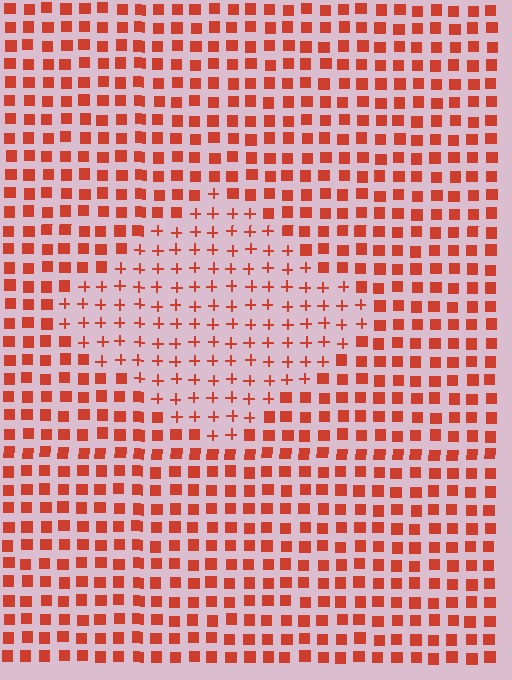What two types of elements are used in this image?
The image uses plus signs inside the diamond region and squares outside it.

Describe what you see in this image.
The image is filled with small red elements arranged in a uniform grid. A diamond-shaped region contains plus signs, while the surrounding area contains squares. The boundary is defined purely by the change in element shape.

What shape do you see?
I see a diamond.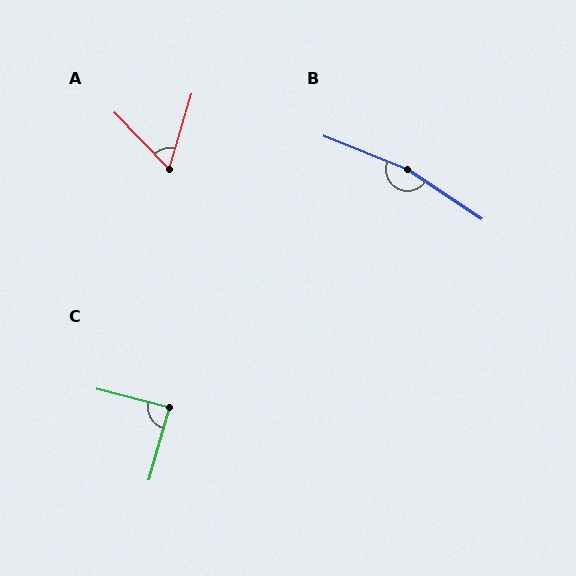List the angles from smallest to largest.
A (60°), C (88°), B (168°).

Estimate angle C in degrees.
Approximately 88 degrees.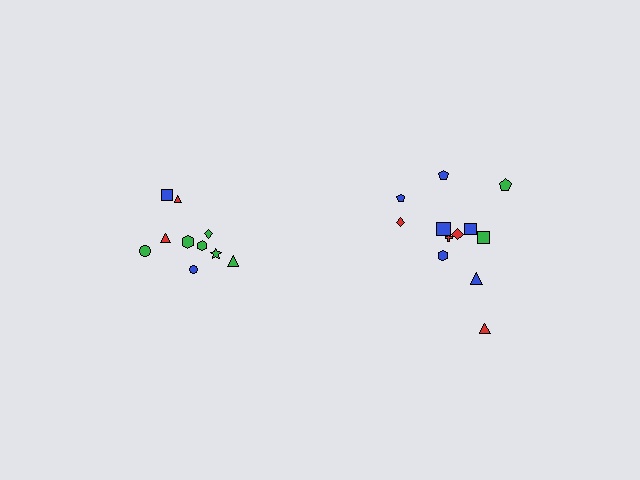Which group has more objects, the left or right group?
The right group.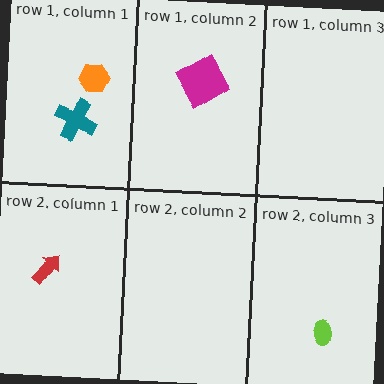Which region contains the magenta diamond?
The row 1, column 2 region.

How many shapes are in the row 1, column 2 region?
1.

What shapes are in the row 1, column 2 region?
The magenta diamond.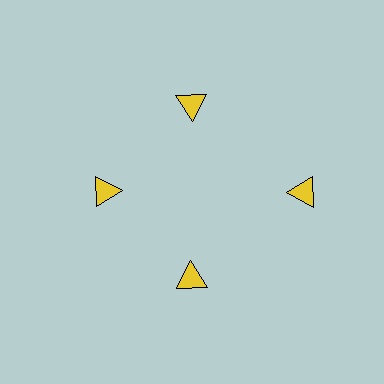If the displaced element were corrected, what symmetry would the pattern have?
It would have 4-fold rotational symmetry — the pattern would map onto itself every 90 degrees.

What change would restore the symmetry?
The symmetry would be restored by moving it inward, back onto the ring so that all 4 triangles sit at equal angles and equal distance from the center.